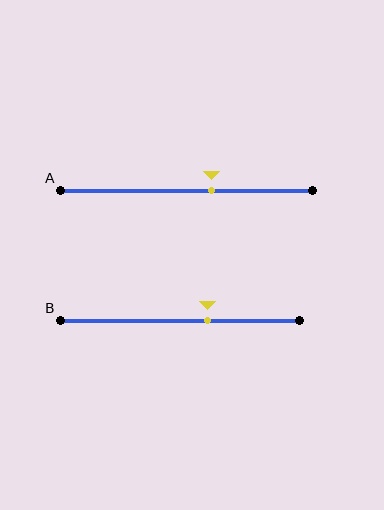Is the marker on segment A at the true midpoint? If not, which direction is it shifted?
No, the marker on segment A is shifted to the right by about 10% of the segment length.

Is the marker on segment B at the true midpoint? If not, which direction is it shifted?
No, the marker on segment B is shifted to the right by about 11% of the segment length.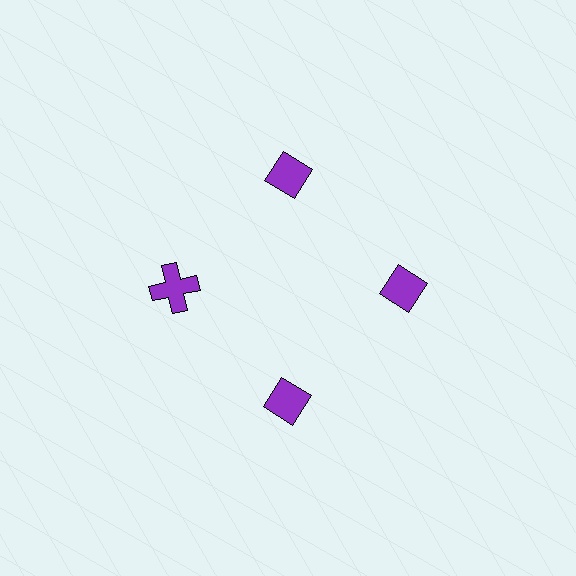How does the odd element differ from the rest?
It has a different shape: cross instead of diamond.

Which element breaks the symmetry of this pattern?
The purple cross at roughly the 9 o'clock position breaks the symmetry. All other shapes are purple diamonds.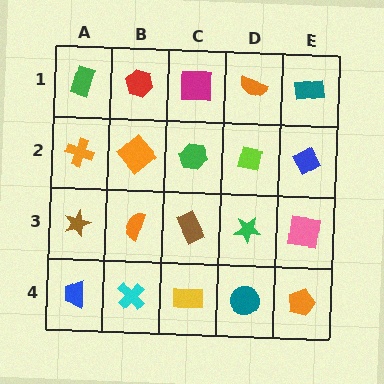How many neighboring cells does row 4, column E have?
2.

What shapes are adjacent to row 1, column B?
An orange diamond (row 2, column B), a green rectangle (row 1, column A), a magenta square (row 1, column C).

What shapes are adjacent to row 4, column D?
A green star (row 3, column D), a yellow rectangle (row 4, column C), an orange pentagon (row 4, column E).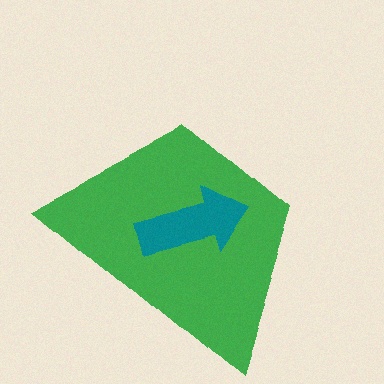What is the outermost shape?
The green trapezoid.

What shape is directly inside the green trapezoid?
The teal arrow.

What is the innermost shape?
The teal arrow.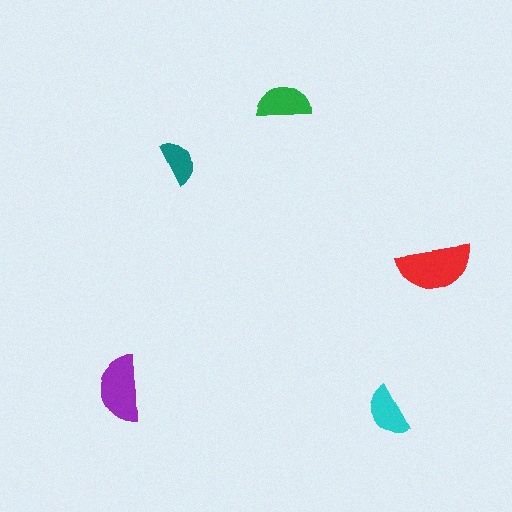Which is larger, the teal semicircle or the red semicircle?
The red one.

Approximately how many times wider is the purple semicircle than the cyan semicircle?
About 1.5 times wider.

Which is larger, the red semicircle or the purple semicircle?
The red one.